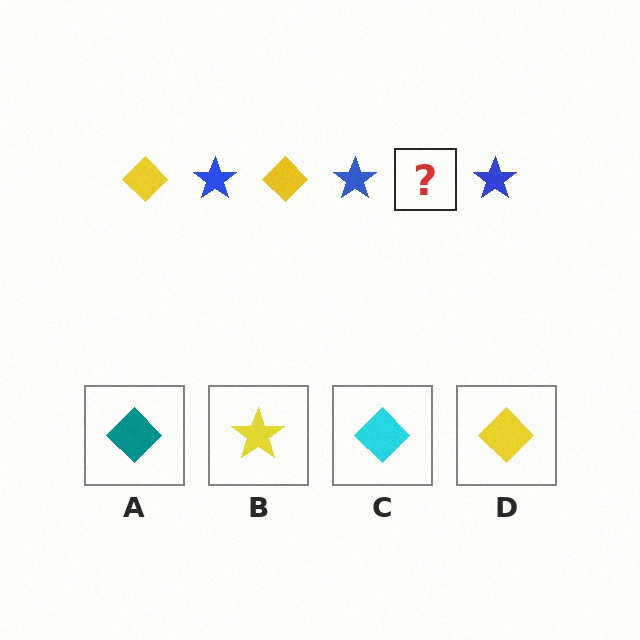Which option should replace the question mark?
Option D.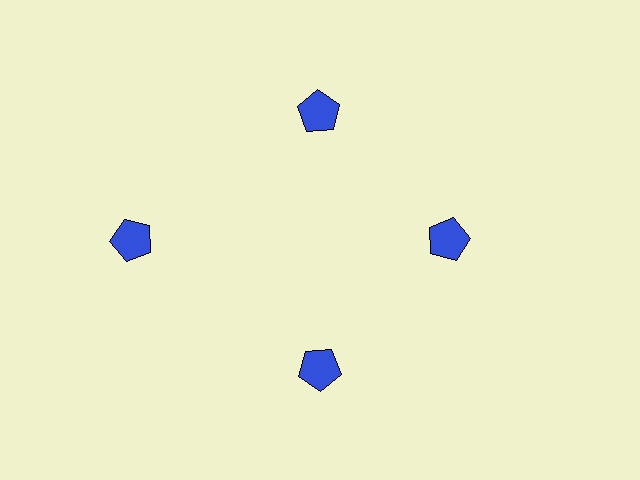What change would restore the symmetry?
The symmetry would be restored by moving it inward, back onto the ring so that all 4 pentagons sit at equal angles and equal distance from the center.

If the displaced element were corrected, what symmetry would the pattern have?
It would have 4-fold rotational symmetry — the pattern would map onto itself every 90 degrees.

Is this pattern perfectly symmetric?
No. The 4 blue pentagons are arranged in a ring, but one element near the 9 o'clock position is pushed outward from the center, breaking the 4-fold rotational symmetry.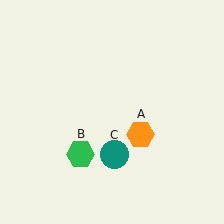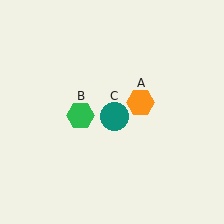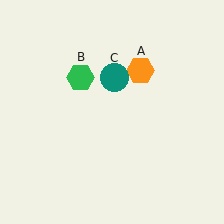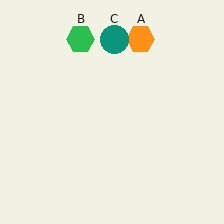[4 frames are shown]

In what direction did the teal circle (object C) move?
The teal circle (object C) moved up.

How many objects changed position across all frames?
3 objects changed position: orange hexagon (object A), green hexagon (object B), teal circle (object C).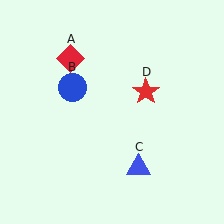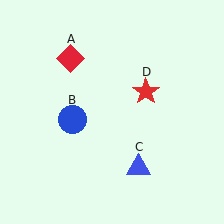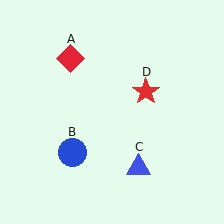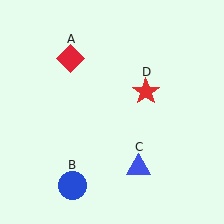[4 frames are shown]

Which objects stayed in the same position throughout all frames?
Red diamond (object A) and blue triangle (object C) and red star (object D) remained stationary.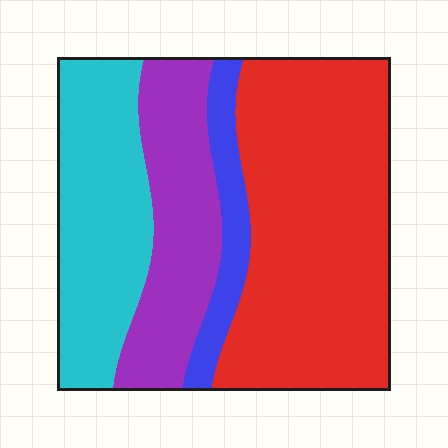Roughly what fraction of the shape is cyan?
Cyan covers 25% of the shape.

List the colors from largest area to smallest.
From largest to smallest: red, cyan, purple, blue.